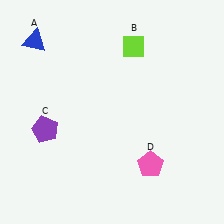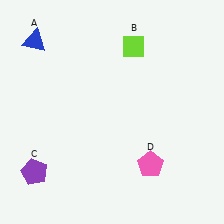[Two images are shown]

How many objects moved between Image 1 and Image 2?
1 object moved between the two images.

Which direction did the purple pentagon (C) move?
The purple pentagon (C) moved down.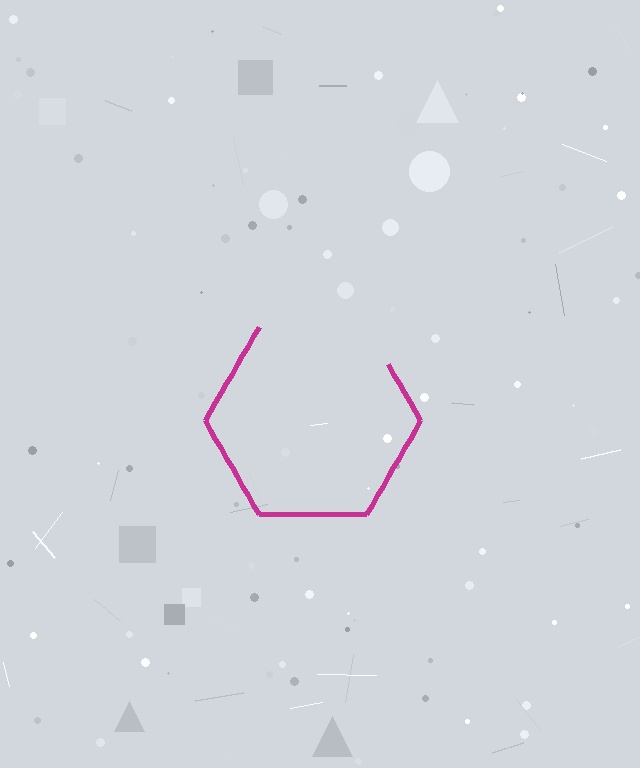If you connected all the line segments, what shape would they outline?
They would outline a hexagon.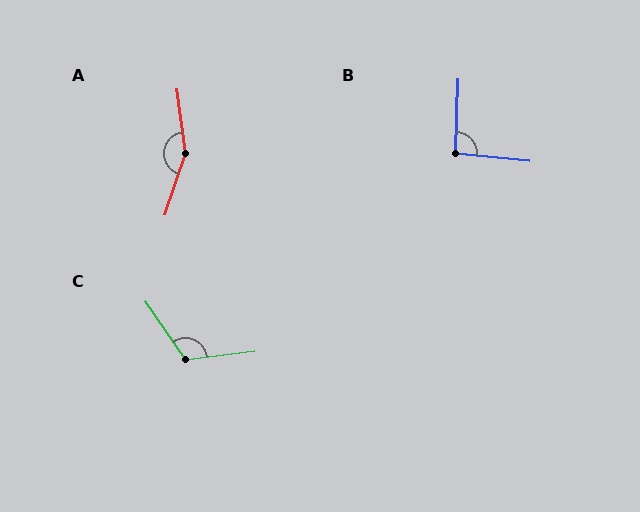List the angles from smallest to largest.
B (94°), C (117°), A (154°).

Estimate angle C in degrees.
Approximately 117 degrees.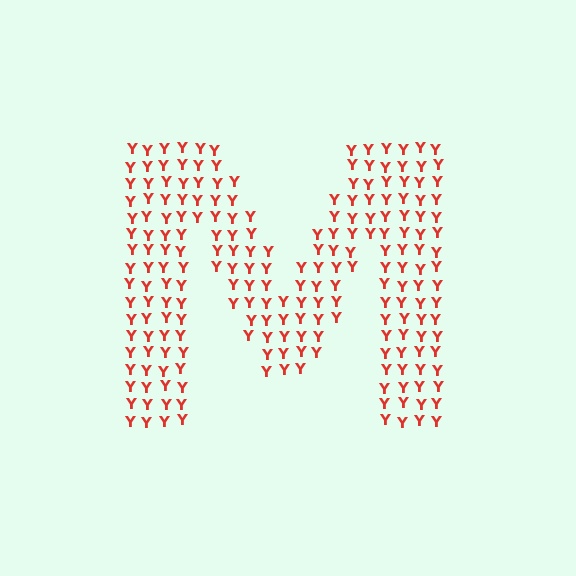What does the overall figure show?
The overall figure shows the letter M.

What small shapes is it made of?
It is made of small letter Y's.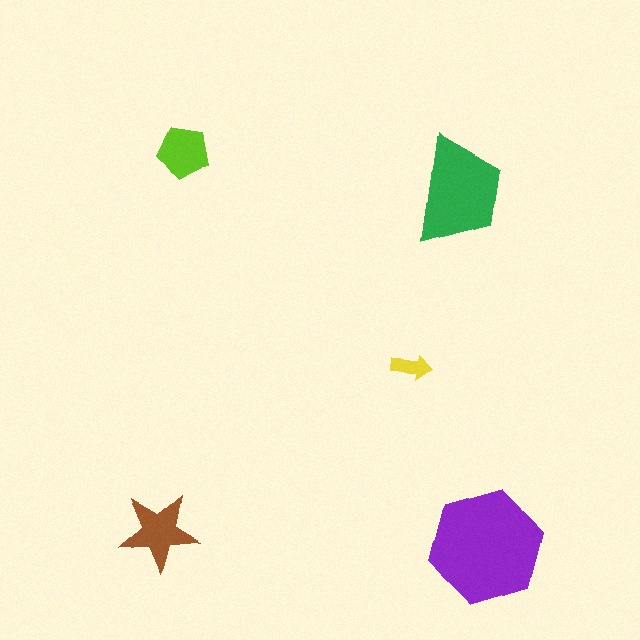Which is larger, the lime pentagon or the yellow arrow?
The lime pentagon.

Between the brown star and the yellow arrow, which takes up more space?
The brown star.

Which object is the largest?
The purple hexagon.